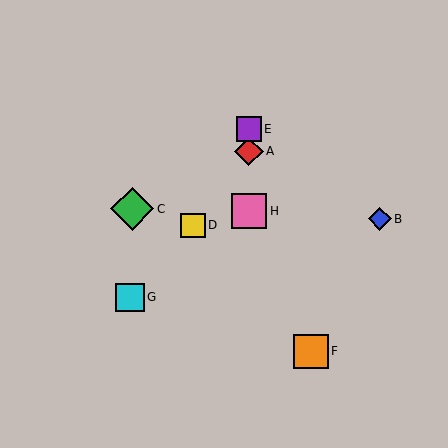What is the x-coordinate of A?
Object A is at x≈249.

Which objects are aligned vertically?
Objects A, E, H are aligned vertically.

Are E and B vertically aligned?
No, E is at x≈249 and B is at x≈380.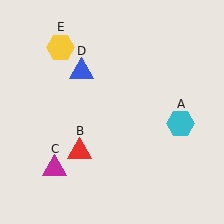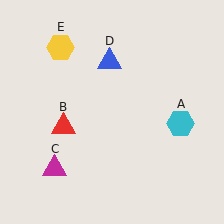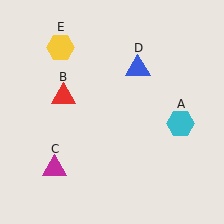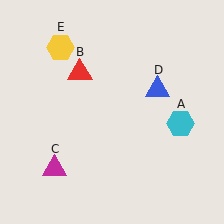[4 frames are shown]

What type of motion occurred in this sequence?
The red triangle (object B), blue triangle (object D) rotated clockwise around the center of the scene.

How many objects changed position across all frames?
2 objects changed position: red triangle (object B), blue triangle (object D).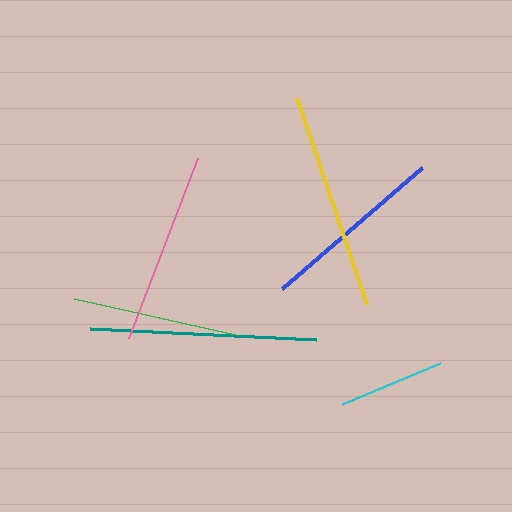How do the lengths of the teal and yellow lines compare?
The teal and yellow lines are approximately the same length.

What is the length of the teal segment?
The teal segment is approximately 225 pixels long.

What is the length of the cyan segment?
The cyan segment is approximately 107 pixels long.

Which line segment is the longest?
The teal line is the longest at approximately 225 pixels.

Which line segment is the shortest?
The cyan line is the shortest at approximately 107 pixels.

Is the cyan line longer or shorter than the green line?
The green line is longer than the cyan line.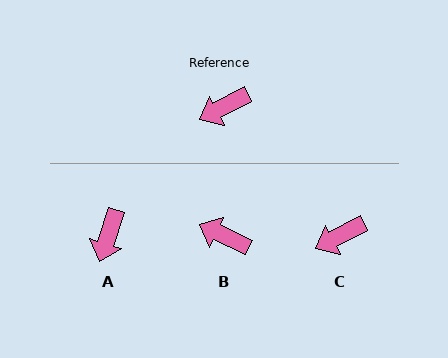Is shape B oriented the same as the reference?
No, it is off by about 53 degrees.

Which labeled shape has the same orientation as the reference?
C.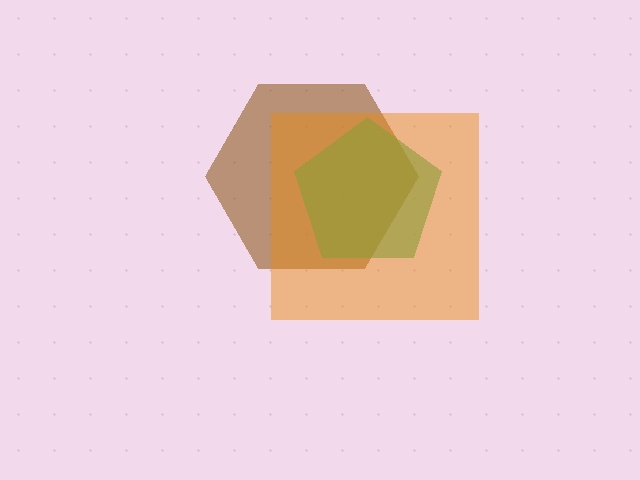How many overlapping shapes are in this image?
There are 3 overlapping shapes in the image.